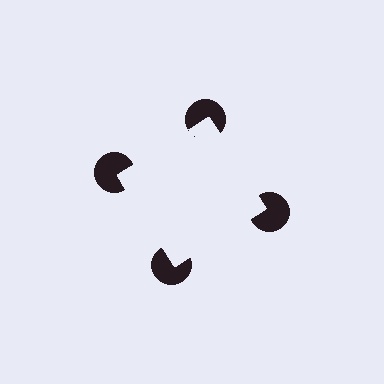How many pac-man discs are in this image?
There are 4 — one at each vertex of the illusory square.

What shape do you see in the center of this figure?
An illusory square — its edges are inferred from the aligned wedge cuts in the pac-man discs, not physically drawn.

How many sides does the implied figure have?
4 sides.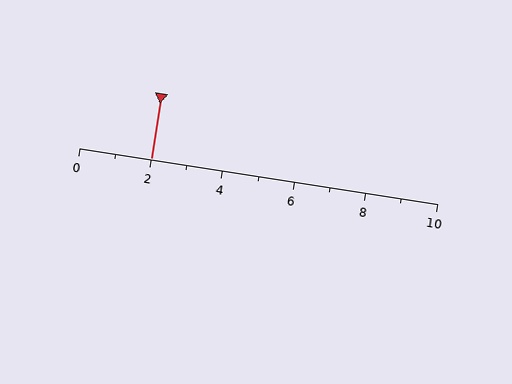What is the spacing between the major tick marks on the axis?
The major ticks are spaced 2 apart.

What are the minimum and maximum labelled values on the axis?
The axis runs from 0 to 10.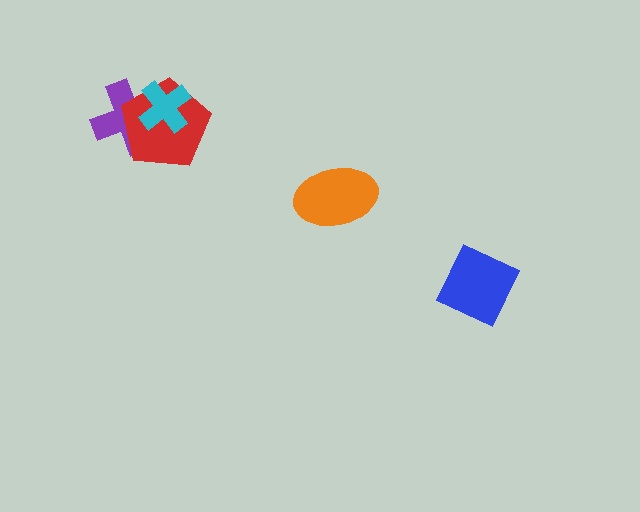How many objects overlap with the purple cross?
2 objects overlap with the purple cross.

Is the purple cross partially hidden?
Yes, it is partially covered by another shape.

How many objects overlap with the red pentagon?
2 objects overlap with the red pentagon.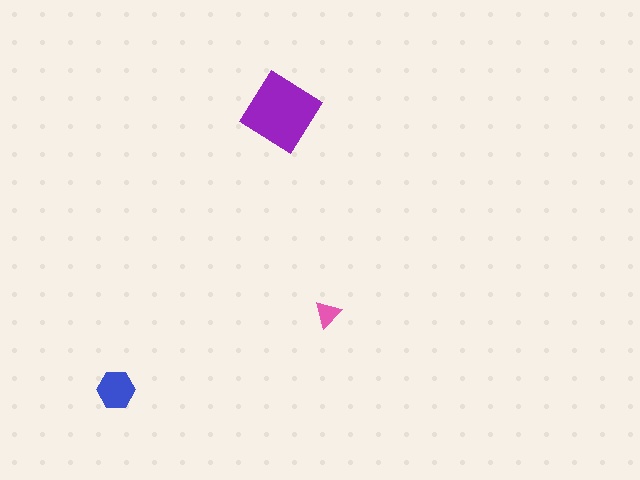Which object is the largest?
The purple diamond.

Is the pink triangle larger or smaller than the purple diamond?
Smaller.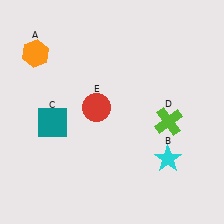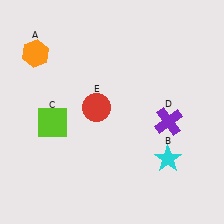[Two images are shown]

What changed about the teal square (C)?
In Image 1, C is teal. In Image 2, it changed to lime.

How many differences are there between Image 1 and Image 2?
There are 2 differences between the two images.